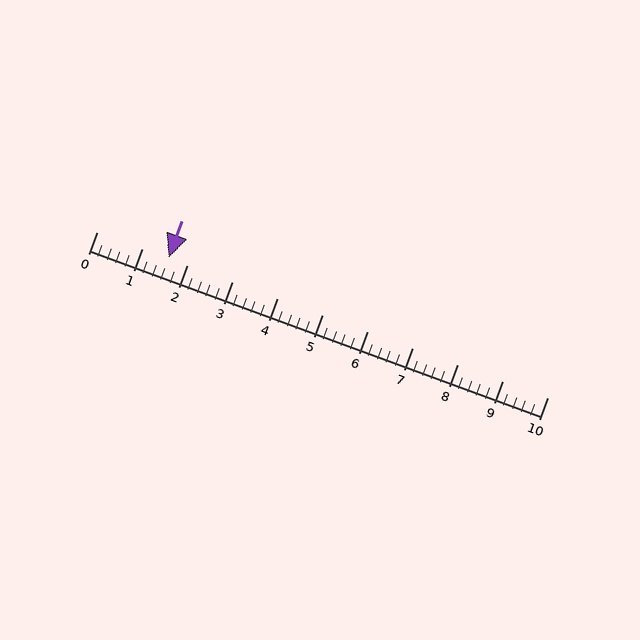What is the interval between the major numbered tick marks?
The major tick marks are spaced 1 units apart.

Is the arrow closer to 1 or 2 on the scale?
The arrow is closer to 2.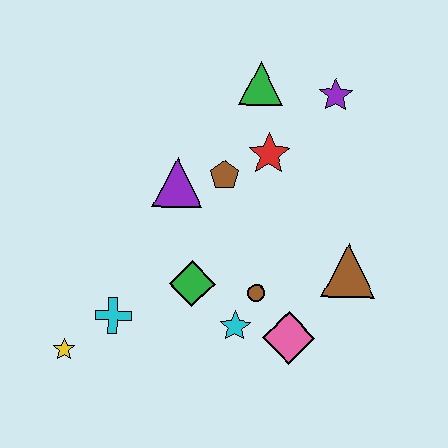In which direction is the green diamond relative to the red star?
The green diamond is below the red star.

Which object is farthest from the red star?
The yellow star is farthest from the red star.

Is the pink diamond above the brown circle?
No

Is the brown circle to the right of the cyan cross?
Yes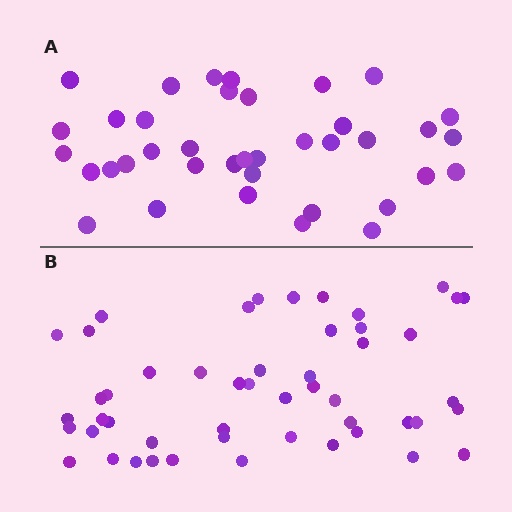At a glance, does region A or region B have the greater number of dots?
Region B (the bottom region) has more dots.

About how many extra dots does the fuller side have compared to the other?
Region B has roughly 12 or so more dots than region A.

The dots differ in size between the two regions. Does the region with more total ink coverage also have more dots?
No. Region A has more total ink coverage because its dots are larger, but region B actually contains more individual dots. Total area can be misleading — the number of items is what matters here.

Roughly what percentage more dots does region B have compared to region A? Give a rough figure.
About 30% more.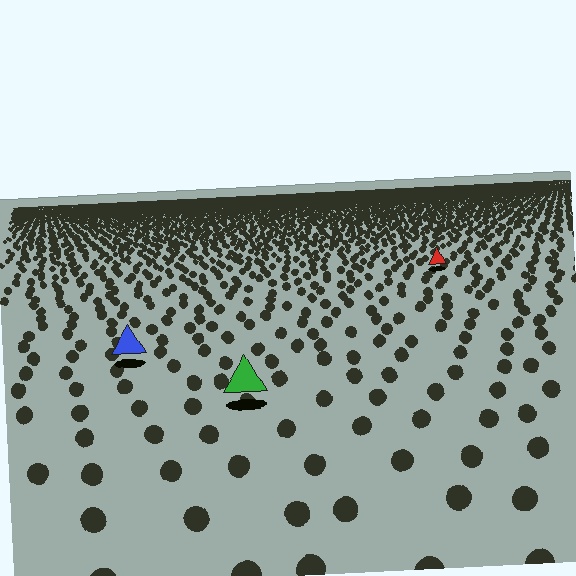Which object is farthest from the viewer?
The red triangle is farthest from the viewer. It appears smaller and the ground texture around it is denser.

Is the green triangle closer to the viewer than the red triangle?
Yes. The green triangle is closer — you can tell from the texture gradient: the ground texture is coarser near it.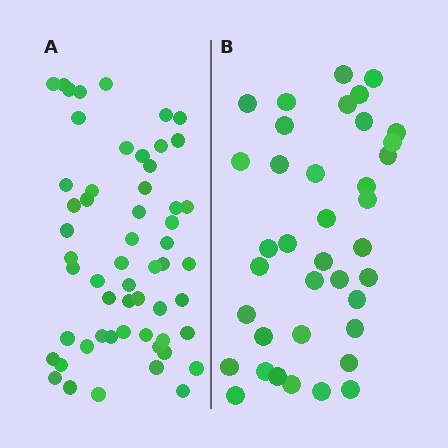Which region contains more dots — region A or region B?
Region A (the left region) has more dots.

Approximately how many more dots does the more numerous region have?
Region A has approximately 20 more dots than region B.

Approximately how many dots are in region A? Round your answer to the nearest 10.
About 60 dots. (The exact count is 56, which rounds to 60.)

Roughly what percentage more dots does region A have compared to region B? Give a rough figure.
About 45% more.